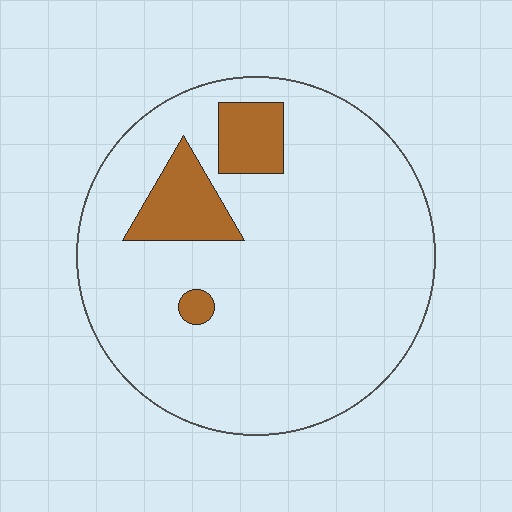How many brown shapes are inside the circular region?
3.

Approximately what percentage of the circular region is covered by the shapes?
Approximately 10%.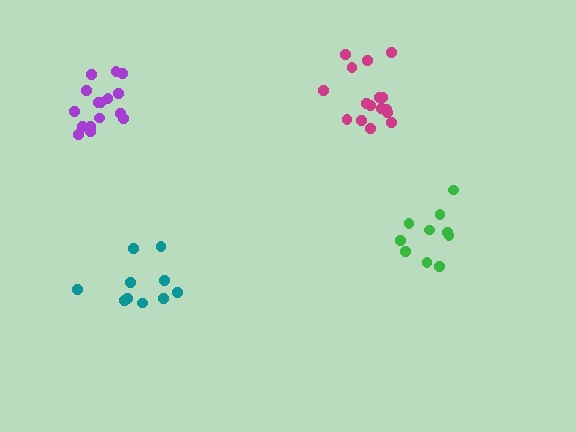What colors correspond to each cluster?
The clusters are colored: green, purple, magenta, teal.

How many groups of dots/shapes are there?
There are 4 groups.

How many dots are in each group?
Group 1: 10 dots, Group 2: 16 dots, Group 3: 16 dots, Group 4: 10 dots (52 total).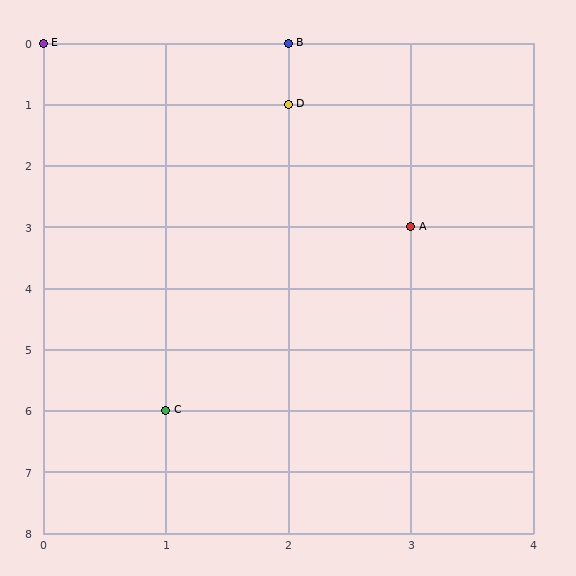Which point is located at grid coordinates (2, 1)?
Point D is at (2, 1).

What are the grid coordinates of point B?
Point B is at grid coordinates (2, 0).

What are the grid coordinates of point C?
Point C is at grid coordinates (1, 6).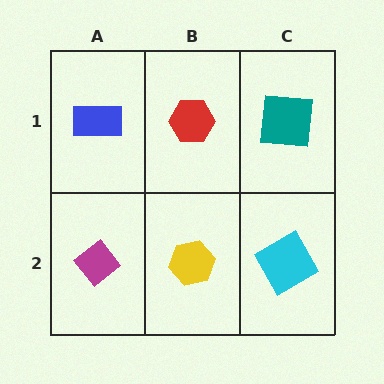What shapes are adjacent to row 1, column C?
A cyan square (row 2, column C), a red hexagon (row 1, column B).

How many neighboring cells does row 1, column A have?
2.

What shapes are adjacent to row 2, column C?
A teal square (row 1, column C), a yellow hexagon (row 2, column B).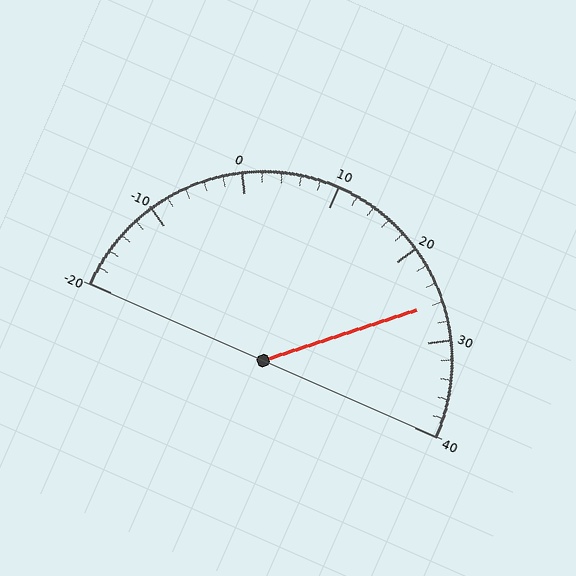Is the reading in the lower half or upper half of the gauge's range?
The reading is in the upper half of the range (-20 to 40).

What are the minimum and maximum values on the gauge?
The gauge ranges from -20 to 40.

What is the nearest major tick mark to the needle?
The nearest major tick mark is 30.